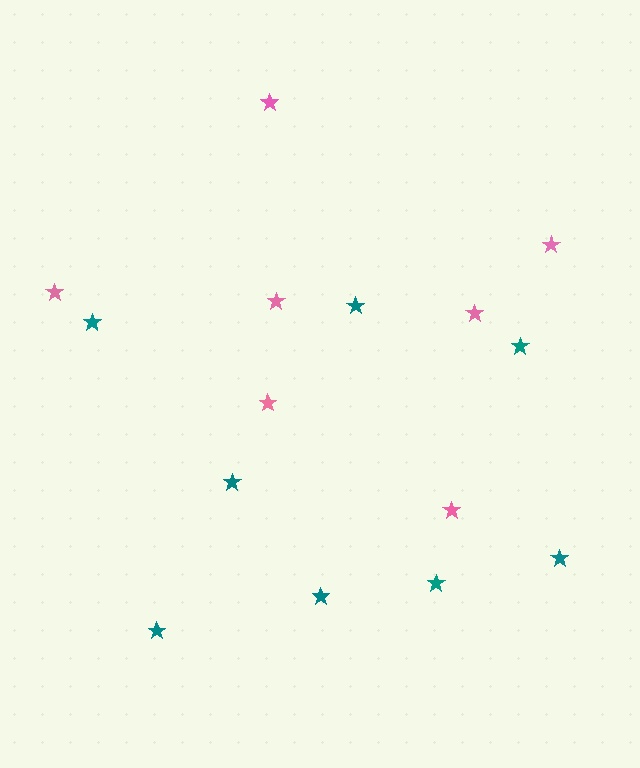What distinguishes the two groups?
There are 2 groups: one group of pink stars (7) and one group of teal stars (8).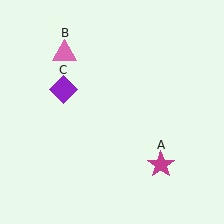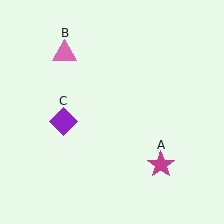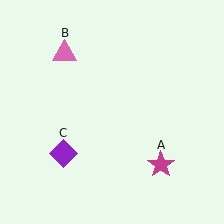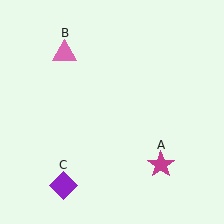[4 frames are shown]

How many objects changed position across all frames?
1 object changed position: purple diamond (object C).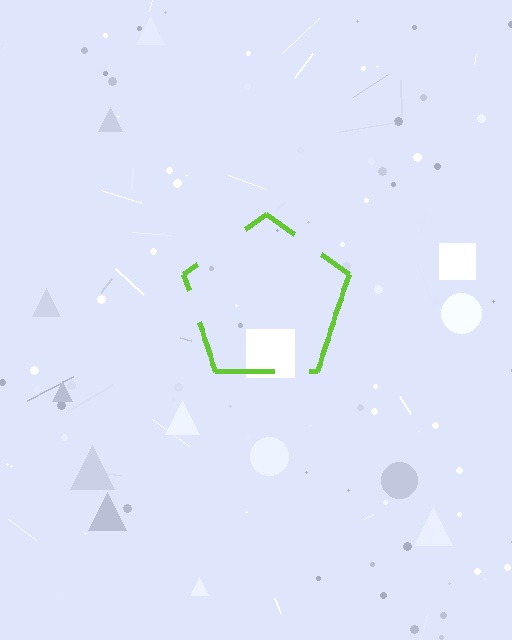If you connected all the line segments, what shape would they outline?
They would outline a pentagon.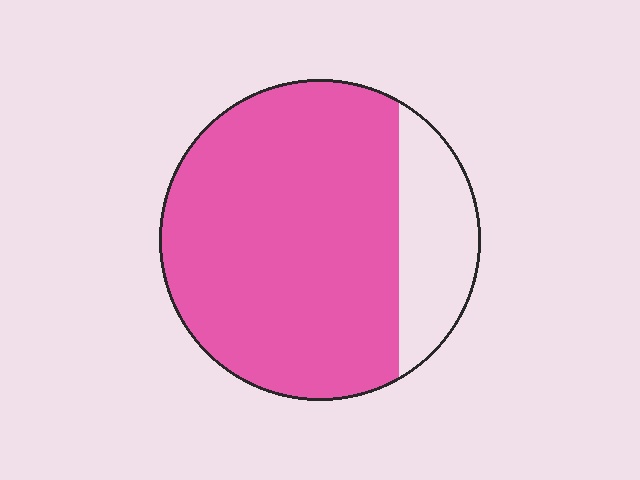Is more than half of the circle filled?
Yes.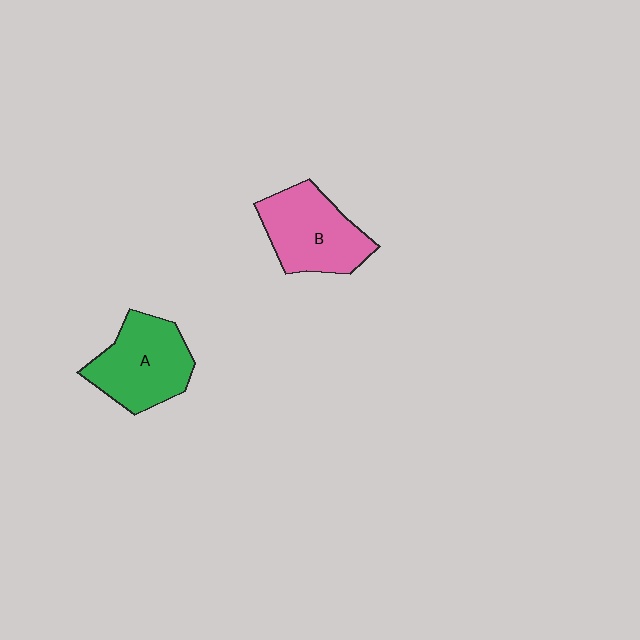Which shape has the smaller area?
Shape B (pink).